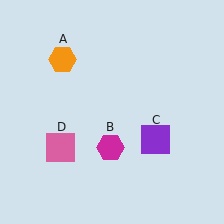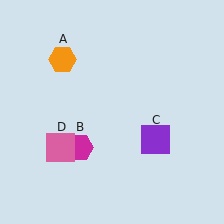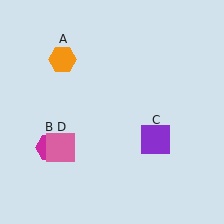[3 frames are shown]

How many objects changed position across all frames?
1 object changed position: magenta hexagon (object B).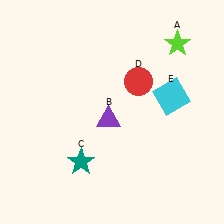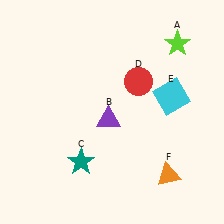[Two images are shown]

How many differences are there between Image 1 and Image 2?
There is 1 difference between the two images.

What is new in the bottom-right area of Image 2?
An orange triangle (F) was added in the bottom-right area of Image 2.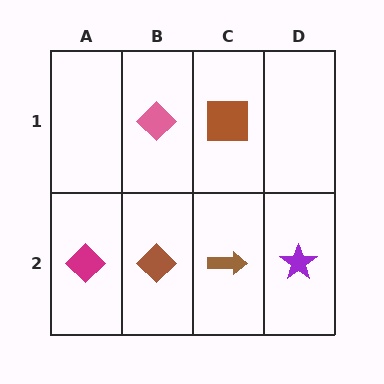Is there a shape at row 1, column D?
No, that cell is empty.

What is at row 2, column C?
A brown arrow.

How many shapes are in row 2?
4 shapes.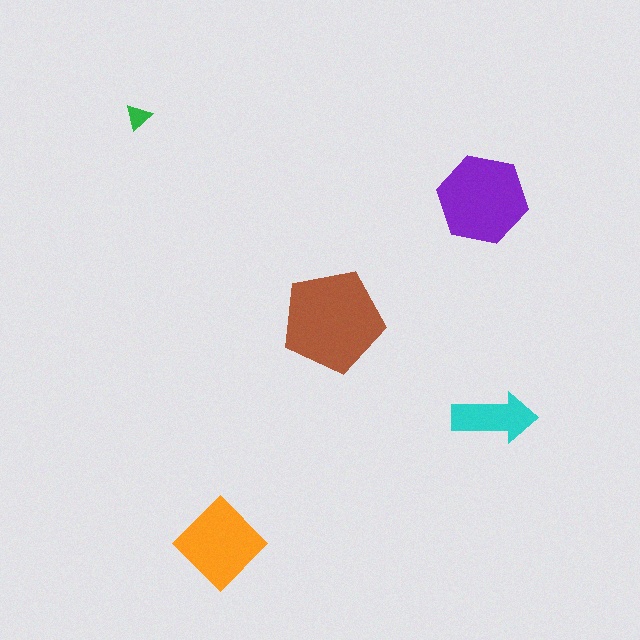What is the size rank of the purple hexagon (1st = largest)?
2nd.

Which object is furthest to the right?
The cyan arrow is rightmost.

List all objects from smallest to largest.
The green triangle, the cyan arrow, the orange diamond, the purple hexagon, the brown pentagon.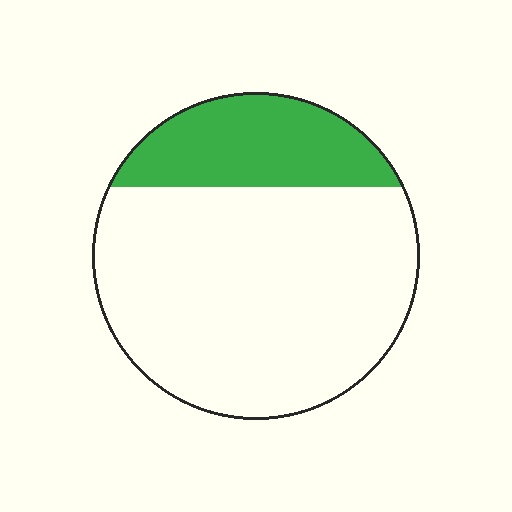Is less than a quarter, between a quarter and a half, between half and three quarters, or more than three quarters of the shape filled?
Less than a quarter.